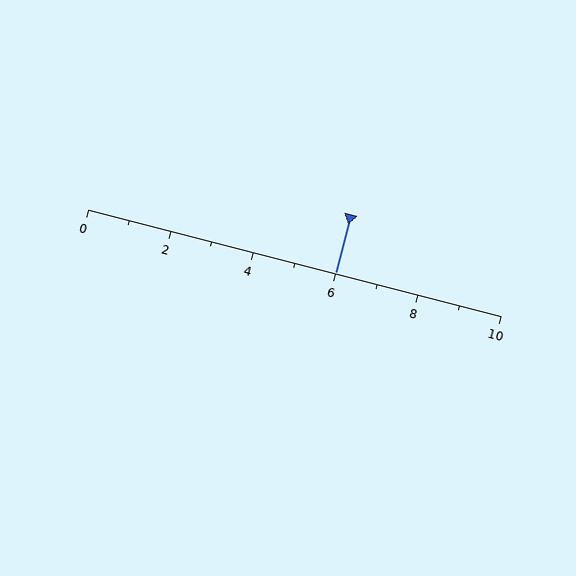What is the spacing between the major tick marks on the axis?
The major ticks are spaced 2 apart.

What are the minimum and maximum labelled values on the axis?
The axis runs from 0 to 10.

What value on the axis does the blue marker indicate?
The marker indicates approximately 6.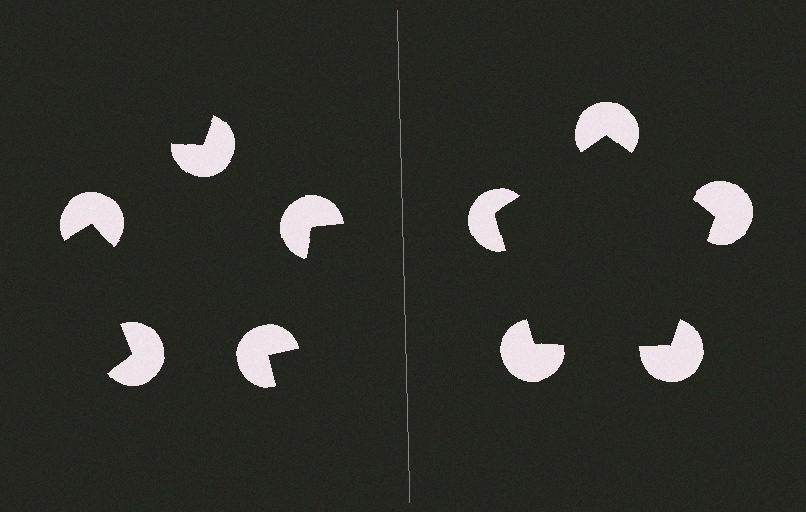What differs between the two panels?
The pac-man discs are positioned identically on both sides; only the wedge orientations differ. On the right they align to a pentagon; on the left they are misaligned.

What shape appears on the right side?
An illusory pentagon.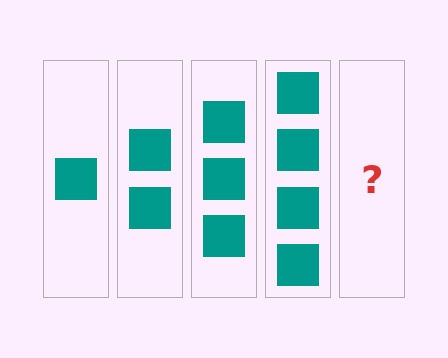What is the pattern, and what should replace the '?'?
The pattern is that each step adds one more square. The '?' should be 5 squares.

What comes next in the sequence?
The next element should be 5 squares.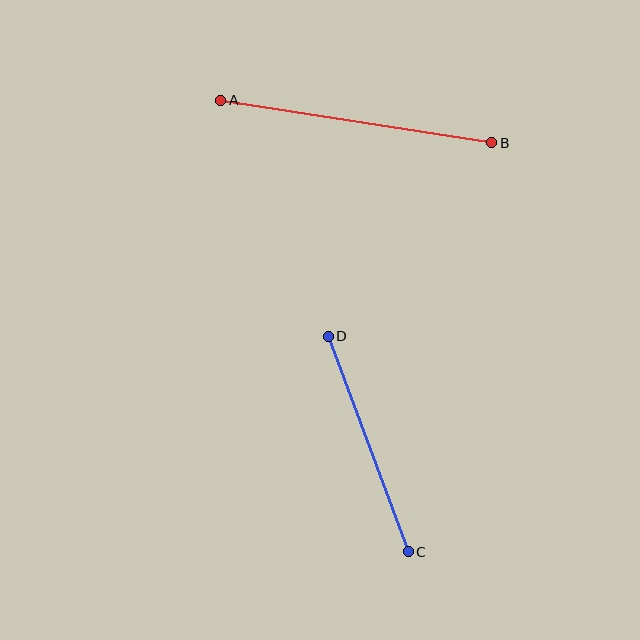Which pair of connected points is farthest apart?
Points A and B are farthest apart.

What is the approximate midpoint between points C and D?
The midpoint is at approximately (368, 444) pixels.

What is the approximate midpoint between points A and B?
The midpoint is at approximately (356, 121) pixels.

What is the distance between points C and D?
The distance is approximately 230 pixels.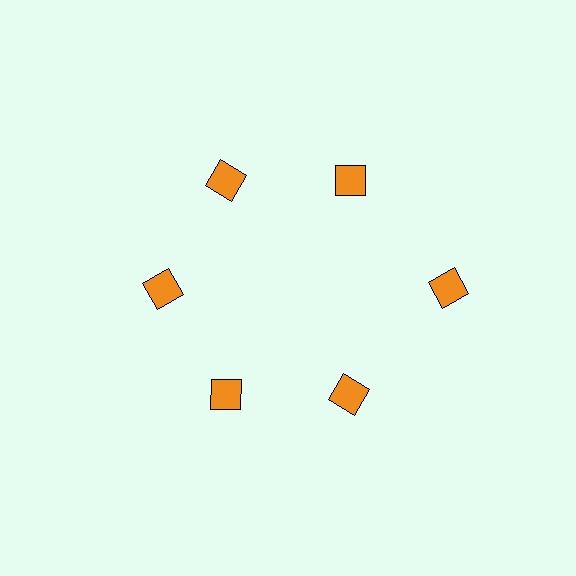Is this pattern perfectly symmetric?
No. The 6 orange squares are arranged in a ring, but one element near the 3 o'clock position is pushed outward from the center, breaking the 6-fold rotational symmetry.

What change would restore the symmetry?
The symmetry would be restored by moving it inward, back onto the ring so that all 6 squares sit at equal angles and equal distance from the center.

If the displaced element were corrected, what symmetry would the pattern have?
It would have 6-fold rotational symmetry — the pattern would map onto itself every 60 degrees.